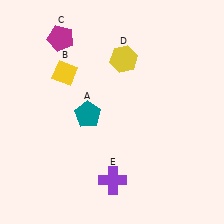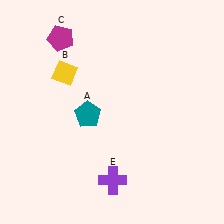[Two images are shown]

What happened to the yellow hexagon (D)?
The yellow hexagon (D) was removed in Image 2. It was in the top-right area of Image 1.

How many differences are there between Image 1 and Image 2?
There is 1 difference between the two images.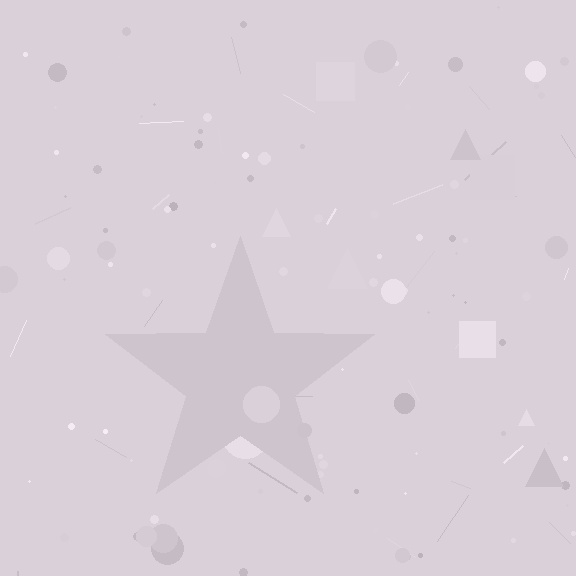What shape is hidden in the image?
A star is hidden in the image.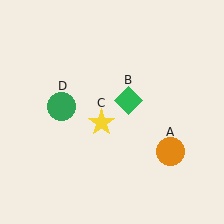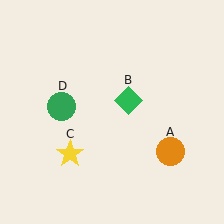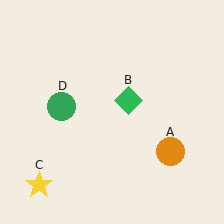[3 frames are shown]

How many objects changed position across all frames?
1 object changed position: yellow star (object C).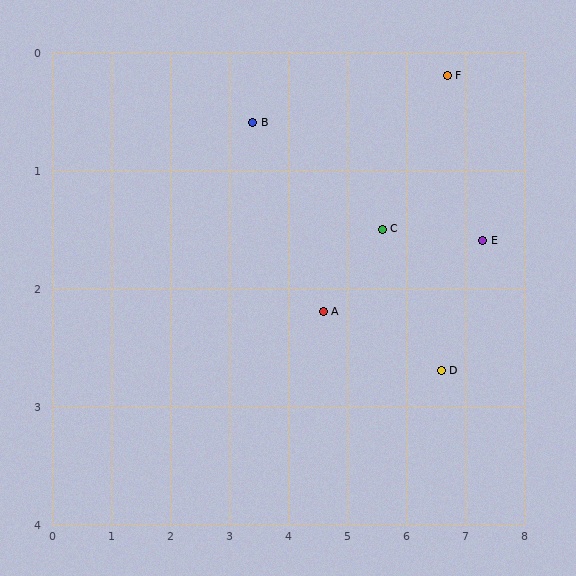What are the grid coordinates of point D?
Point D is at approximately (6.6, 2.7).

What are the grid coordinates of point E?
Point E is at approximately (7.3, 1.6).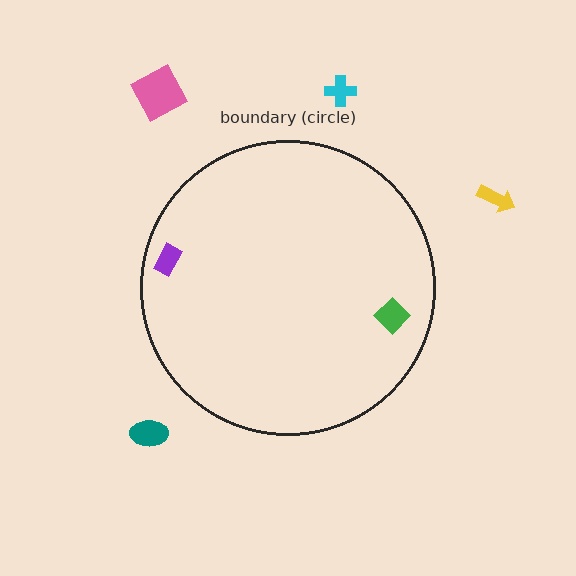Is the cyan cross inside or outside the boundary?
Outside.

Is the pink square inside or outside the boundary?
Outside.